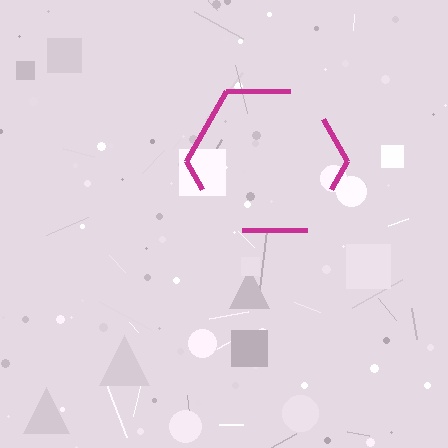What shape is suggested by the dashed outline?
The dashed outline suggests a hexagon.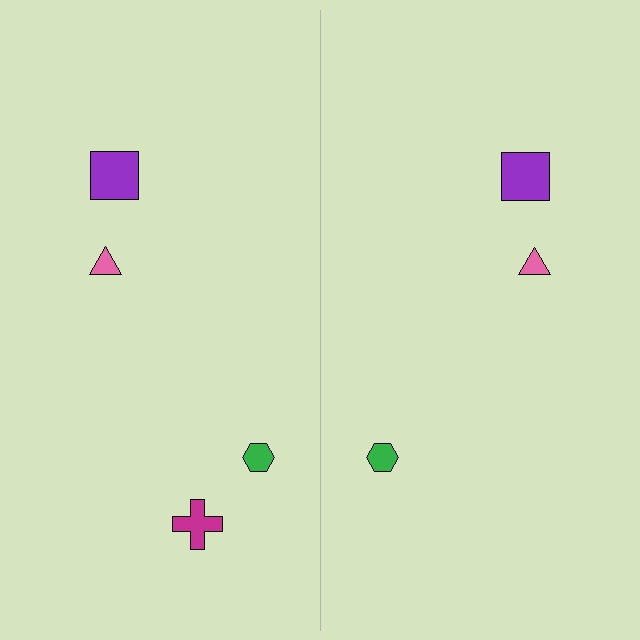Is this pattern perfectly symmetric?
No, the pattern is not perfectly symmetric. A magenta cross is missing from the right side.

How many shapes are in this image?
There are 7 shapes in this image.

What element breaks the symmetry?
A magenta cross is missing from the right side.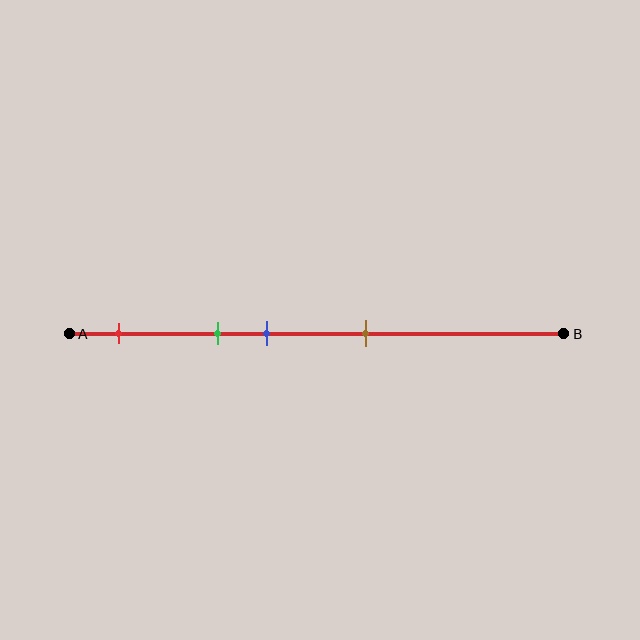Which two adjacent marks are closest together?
The green and blue marks are the closest adjacent pair.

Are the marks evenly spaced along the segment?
No, the marks are not evenly spaced.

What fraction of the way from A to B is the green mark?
The green mark is approximately 30% (0.3) of the way from A to B.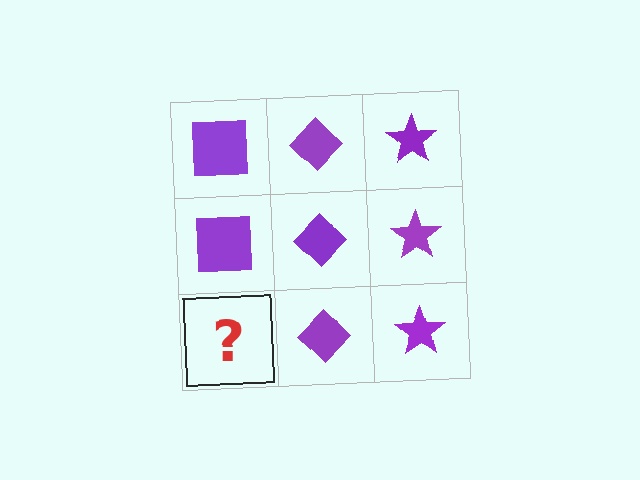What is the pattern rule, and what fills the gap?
The rule is that each column has a consistent shape. The gap should be filled with a purple square.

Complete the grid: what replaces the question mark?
The question mark should be replaced with a purple square.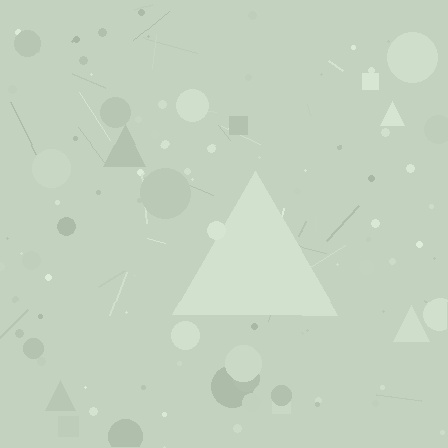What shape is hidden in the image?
A triangle is hidden in the image.